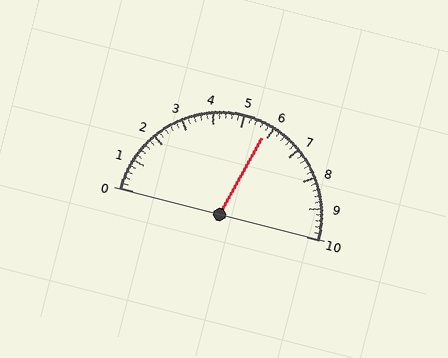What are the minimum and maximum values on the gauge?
The gauge ranges from 0 to 10.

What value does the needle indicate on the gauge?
The needle indicates approximately 5.8.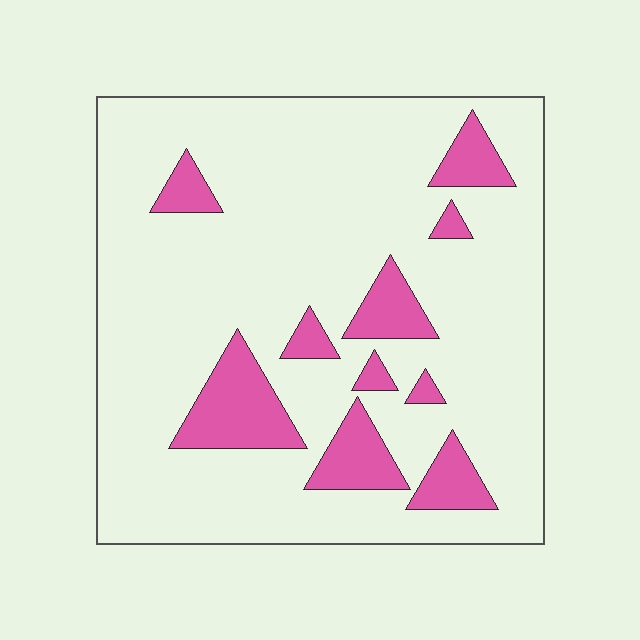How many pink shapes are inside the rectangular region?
10.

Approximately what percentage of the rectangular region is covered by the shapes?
Approximately 15%.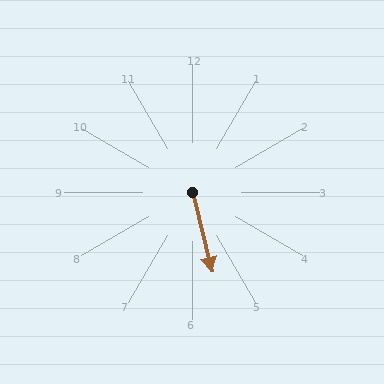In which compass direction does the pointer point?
South.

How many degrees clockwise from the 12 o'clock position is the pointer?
Approximately 166 degrees.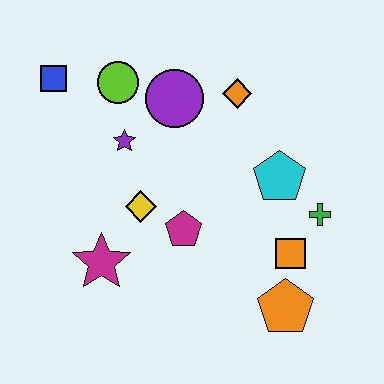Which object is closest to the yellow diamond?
The magenta pentagon is closest to the yellow diamond.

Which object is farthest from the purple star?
The orange pentagon is farthest from the purple star.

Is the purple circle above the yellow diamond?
Yes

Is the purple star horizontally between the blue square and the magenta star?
No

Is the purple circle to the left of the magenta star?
No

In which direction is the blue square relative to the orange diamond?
The blue square is to the left of the orange diamond.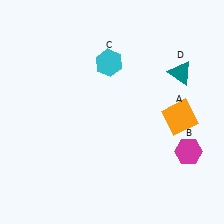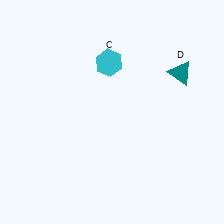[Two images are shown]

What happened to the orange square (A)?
The orange square (A) was removed in Image 2. It was in the bottom-right area of Image 1.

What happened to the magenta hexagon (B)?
The magenta hexagon (B) was removed in Image 2. It was in the bottom-right area of Image 1.